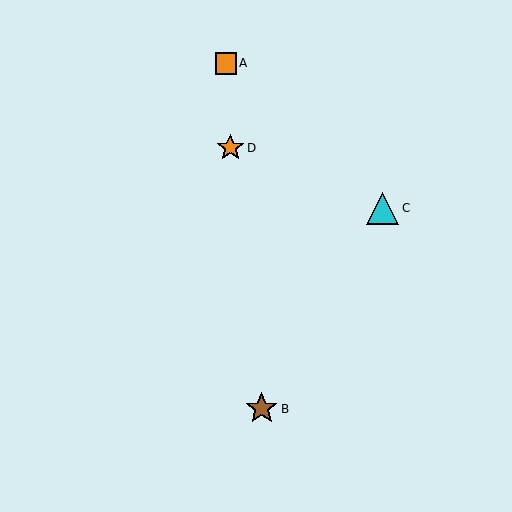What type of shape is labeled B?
Shape B is a brown star.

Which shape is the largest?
The cyan triangle (labeled C) is the largest.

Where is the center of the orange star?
The center of the orange star is at (230, 148).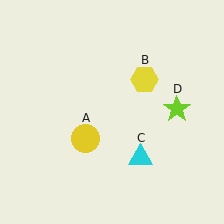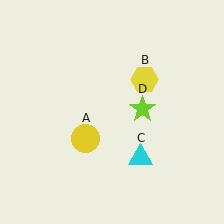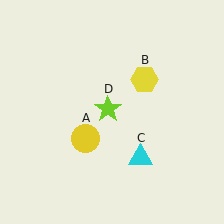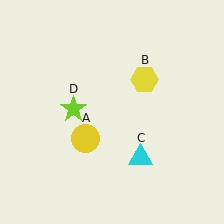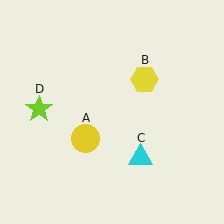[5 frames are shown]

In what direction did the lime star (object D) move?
The lime star (object D) moved left.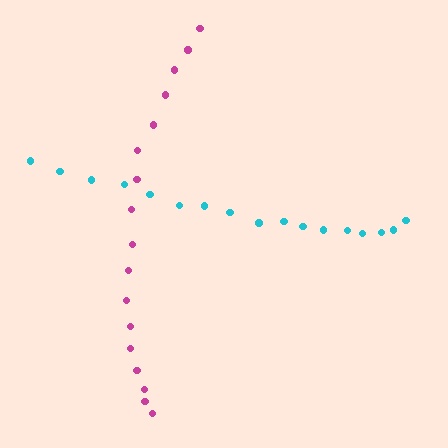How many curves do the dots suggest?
There are 2 distinct paths.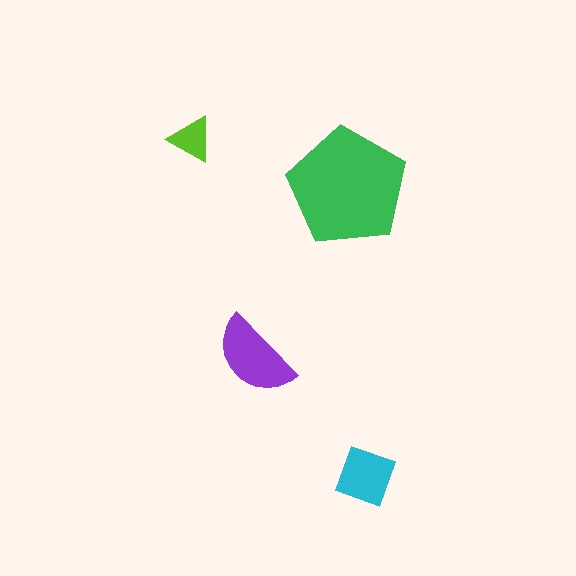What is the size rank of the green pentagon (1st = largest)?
1st.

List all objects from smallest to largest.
The lime triangle, the cyan square, the purple semicircle, the green pentagon.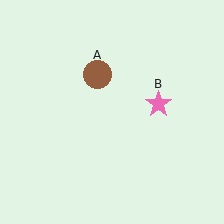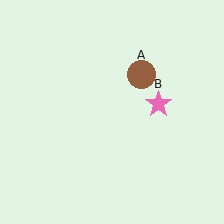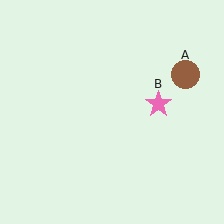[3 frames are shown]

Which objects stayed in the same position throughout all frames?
Pink star (object B) remained stationary.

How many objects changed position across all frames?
1 object changed position: brown circle (object A).